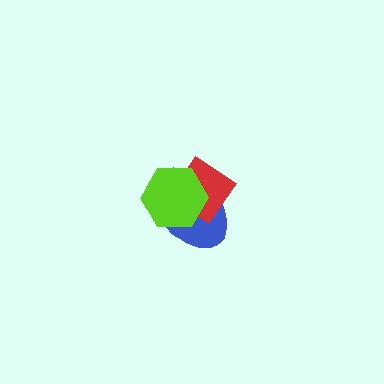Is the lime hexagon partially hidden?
No, no other shape covers it.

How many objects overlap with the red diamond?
2 objects overlap with the red diamond.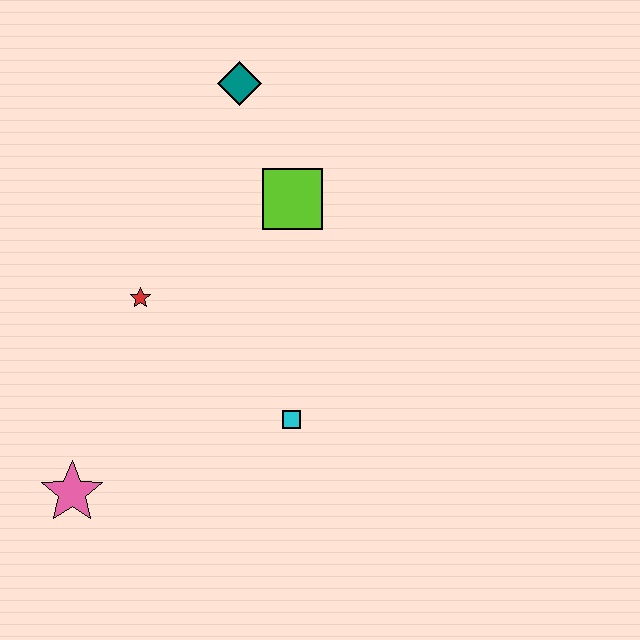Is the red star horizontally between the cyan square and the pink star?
Yes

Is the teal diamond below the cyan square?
No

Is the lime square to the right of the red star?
Yes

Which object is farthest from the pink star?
The teal diamond is farthest from the pink star.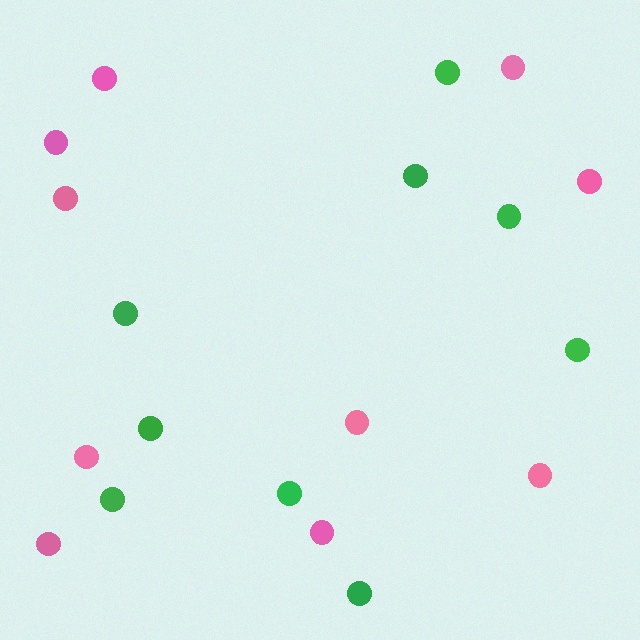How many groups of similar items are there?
There are 2 groups: one group of green circles (9) and one group of pink circles (10).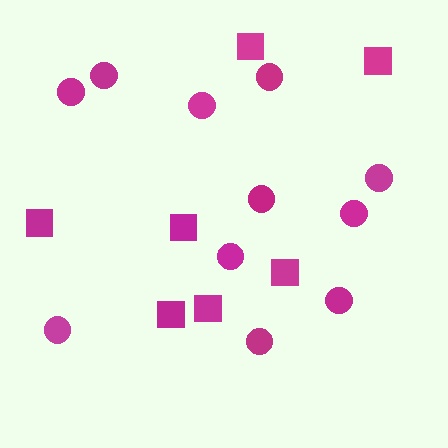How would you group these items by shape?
There are 2 groups: one group of squares (7) and one group of circles (11).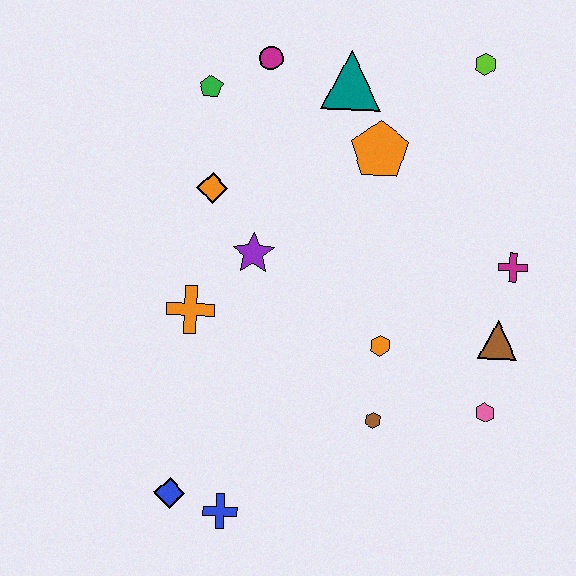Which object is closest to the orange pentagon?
The teal triangle is closest to the orange pentagon.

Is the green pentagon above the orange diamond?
Yes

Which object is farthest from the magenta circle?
The blue cross is farthest from the magenta circle.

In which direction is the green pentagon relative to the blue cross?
The green pentagon is above the blue cross.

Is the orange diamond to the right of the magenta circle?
No